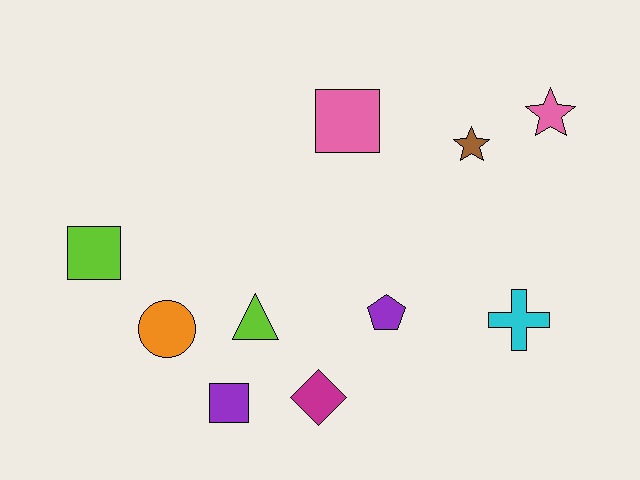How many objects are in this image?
There are 10 objects.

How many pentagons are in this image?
There is 1 pentagon.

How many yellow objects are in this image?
There are no yellow objects.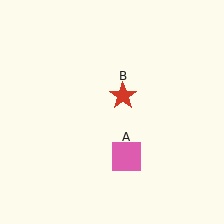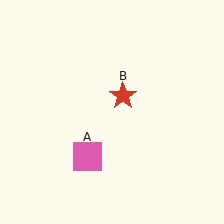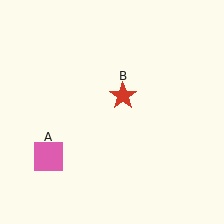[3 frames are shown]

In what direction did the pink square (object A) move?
The pink square (object A) moved left.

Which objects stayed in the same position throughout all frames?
Red star (object B) remained stationary.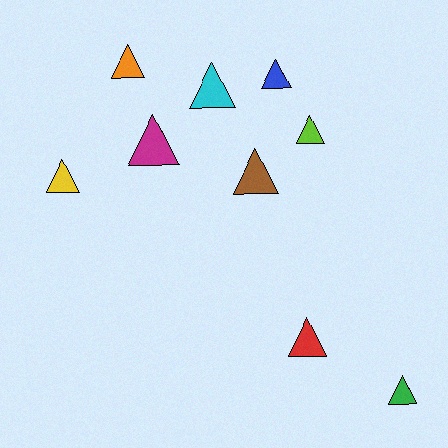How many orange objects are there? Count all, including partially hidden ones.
There is 1 orange object.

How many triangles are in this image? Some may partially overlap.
There are 9 triangles.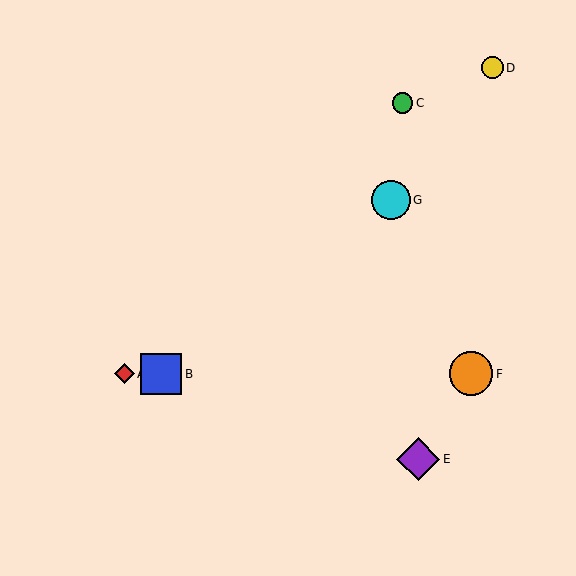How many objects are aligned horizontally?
3 objects (A, B, F) are aligned horizontally.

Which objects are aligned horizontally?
Objects A, B, F are aligned horizontally.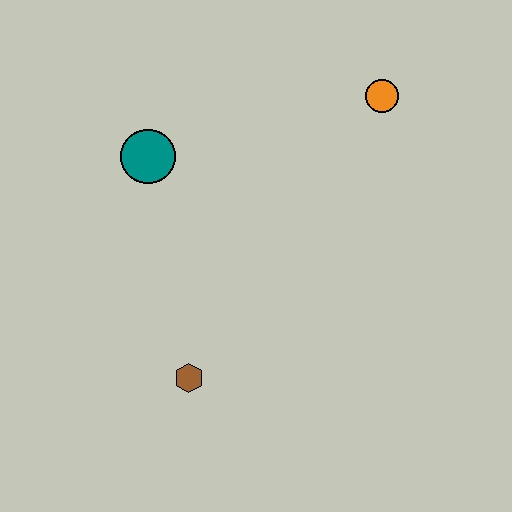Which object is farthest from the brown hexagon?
The orange circle is farthest from the brown hexagon.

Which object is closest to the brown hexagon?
The teal circle is closest to the brown hexagon.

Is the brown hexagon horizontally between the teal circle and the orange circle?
Yes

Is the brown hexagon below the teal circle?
Yes